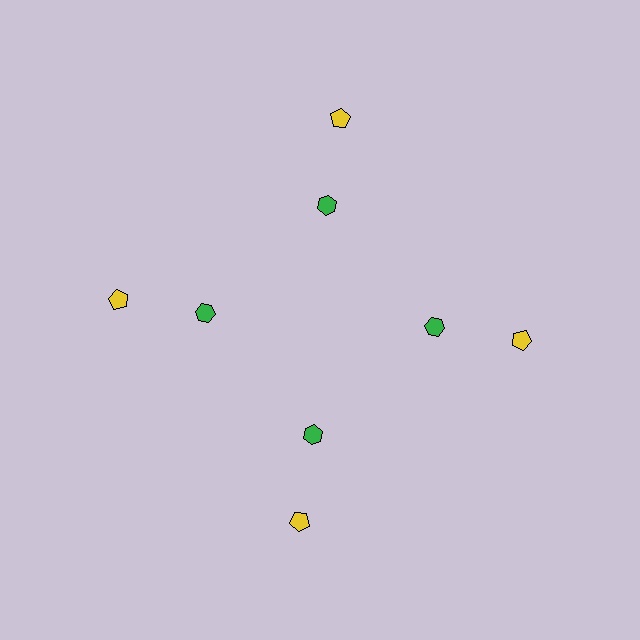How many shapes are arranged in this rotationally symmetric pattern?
There are 8 shapes, arranged in 4 groups of 2.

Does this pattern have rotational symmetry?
Yes, this pattern has 4-fold rotational symmetry. It looks the same after rotating 90 degrees around the center.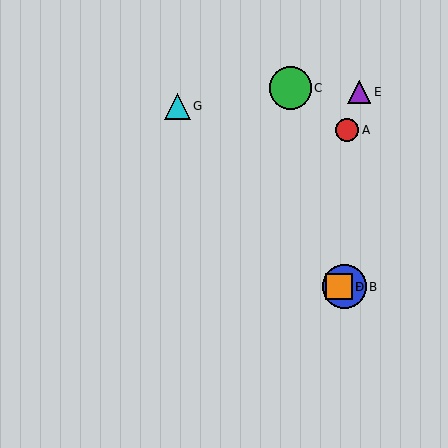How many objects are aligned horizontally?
3 objects (B, D, F) are aligned horizontally.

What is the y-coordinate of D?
Object D is at y≈287.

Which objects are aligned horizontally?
Objects B, D, F are aligned horizontally.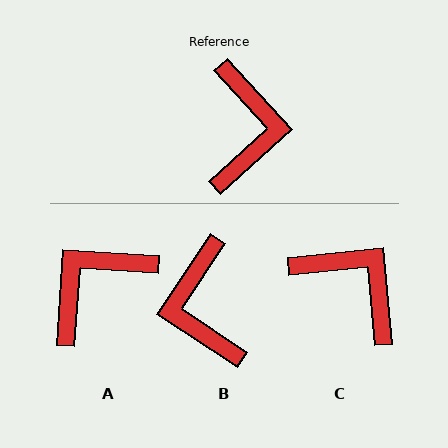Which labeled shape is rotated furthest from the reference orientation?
B, about 166 degrees away.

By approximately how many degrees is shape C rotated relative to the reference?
Approximately 53 degrees counter-clockwise.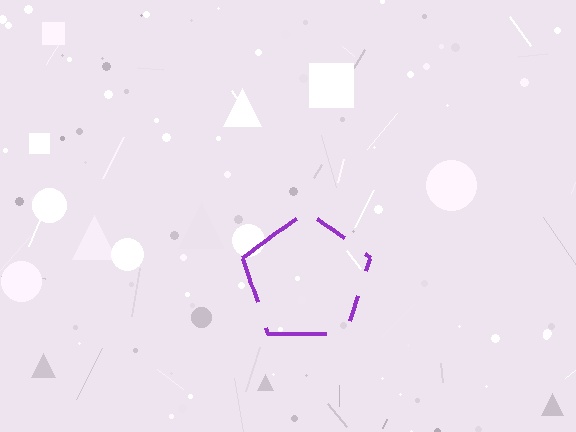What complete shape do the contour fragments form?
The contour fragments form a pentagon.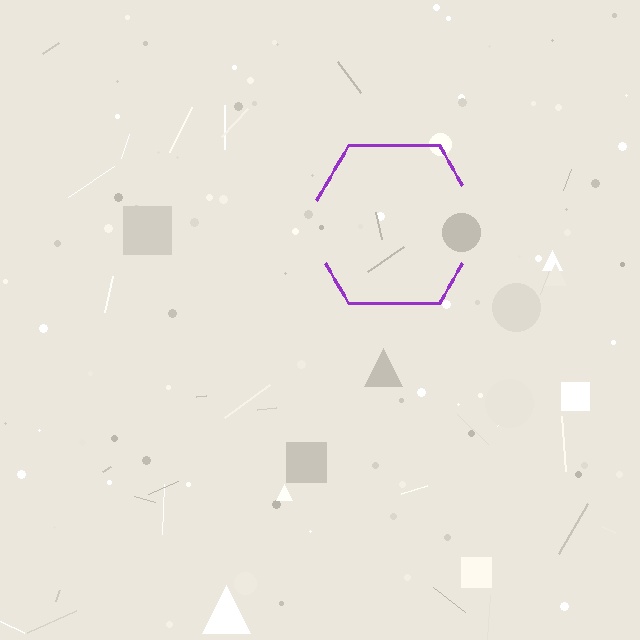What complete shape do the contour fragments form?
The contour fragments form a hexagon.